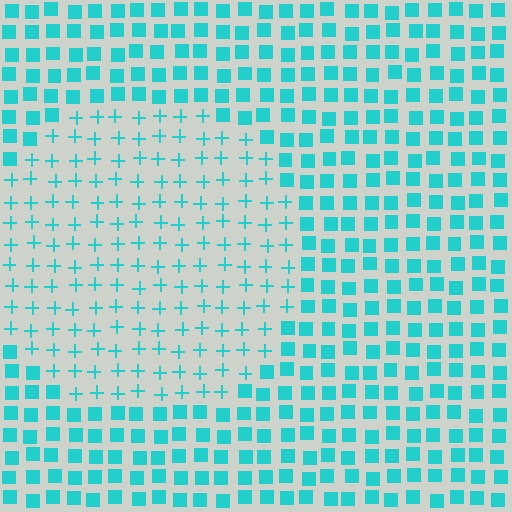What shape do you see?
I see a circle.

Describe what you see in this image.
The image is filled with small cyan elements arranged in a uniform grid. A circle-shaped region contains plus signs, while the surrounding area contains squares. The boundary is defined purely by the change in element shape.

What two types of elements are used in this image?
The image uses plus signs inside the circle region and squares outside it.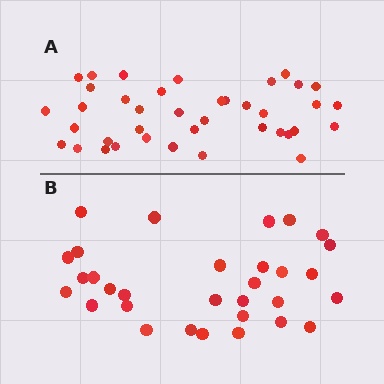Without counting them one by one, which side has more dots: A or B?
Region A (the top region) has more dots.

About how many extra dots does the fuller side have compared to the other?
Region A has roughly 8 or so more dots than region B.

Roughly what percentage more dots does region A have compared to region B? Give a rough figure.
About 25% more.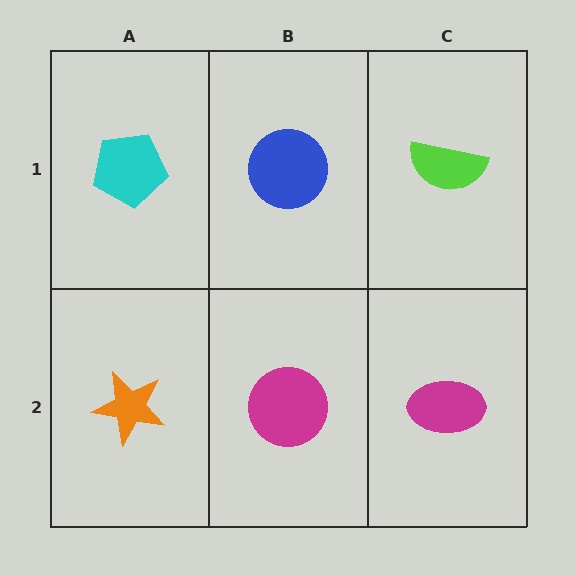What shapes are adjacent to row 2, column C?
A lime semicircle (row 1, column C), a magenta circle (row 2, column B).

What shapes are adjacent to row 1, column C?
A magenta ellipse (row 2, column C), a blue circle (row 1, column B).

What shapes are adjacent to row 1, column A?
An orange star (row 2, column A), a blue circle (row 1, column B).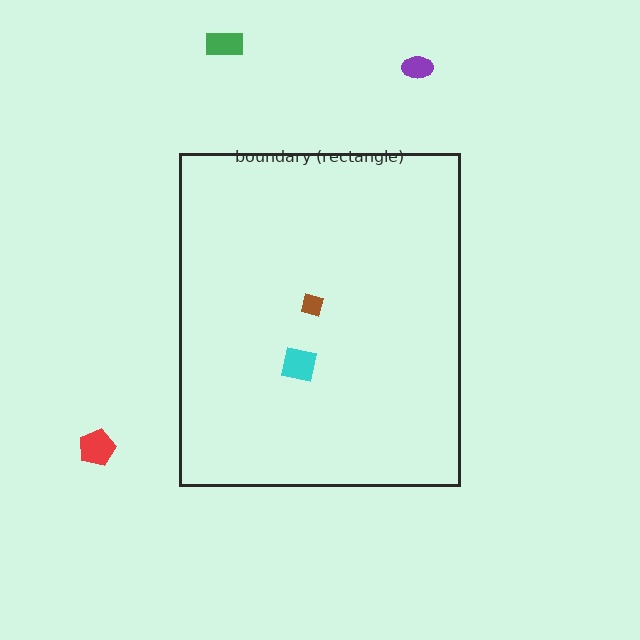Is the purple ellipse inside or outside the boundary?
Outside.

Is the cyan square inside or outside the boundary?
Inside.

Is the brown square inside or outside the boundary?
Inside.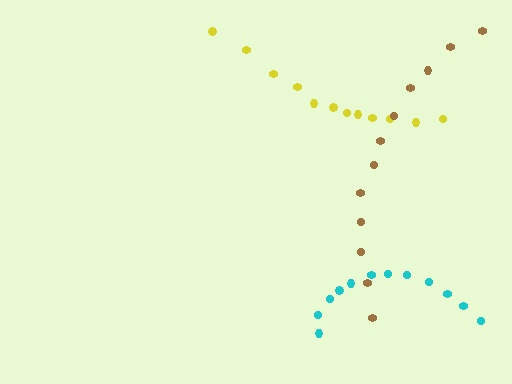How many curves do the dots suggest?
There are 3 distinct paths.